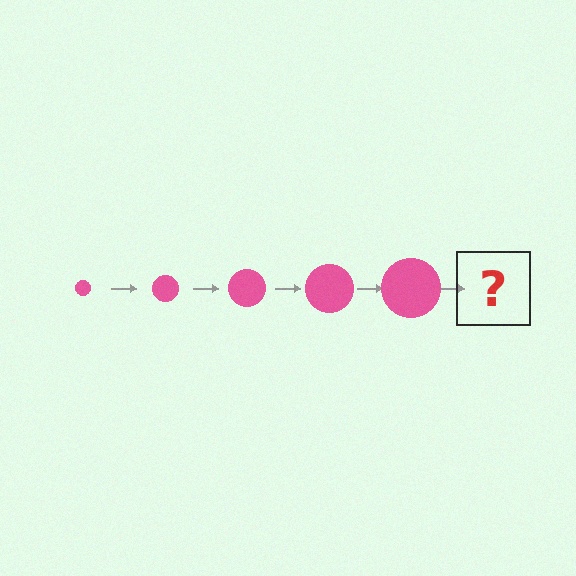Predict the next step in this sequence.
The next step is a pink circle, larger than the previous one.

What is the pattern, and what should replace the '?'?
The pattern is that the circle gets progressively larger each step. The '?' should be a pink circle, larger than the previous one.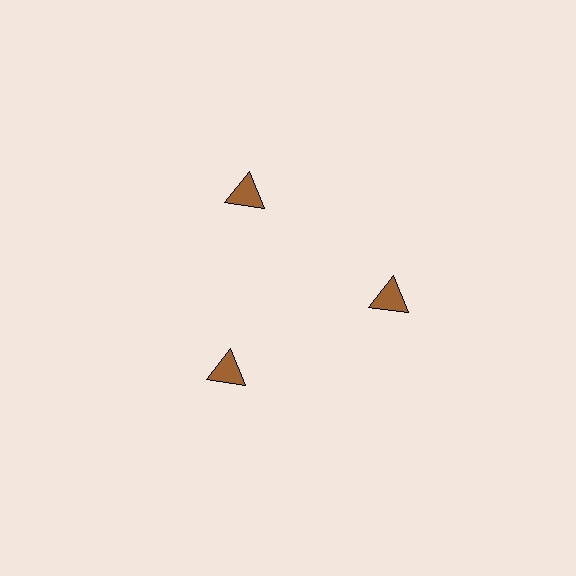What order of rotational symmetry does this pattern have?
This pattern has 3-fold rotational symmetry.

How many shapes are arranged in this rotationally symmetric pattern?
There are 3 shapes, arranged in 3 groups of 1.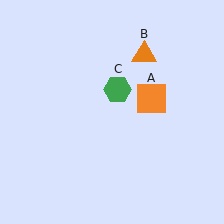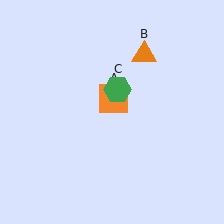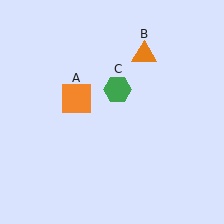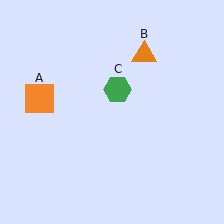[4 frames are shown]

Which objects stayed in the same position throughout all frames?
Orange triangle (object B) and green hexagon (object C) remained stationary.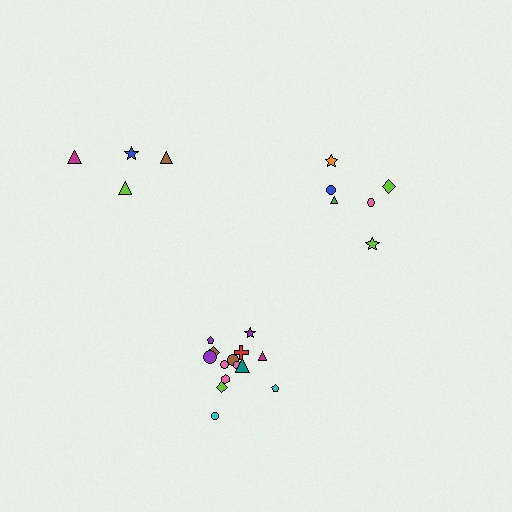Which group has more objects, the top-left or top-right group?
The top-right group.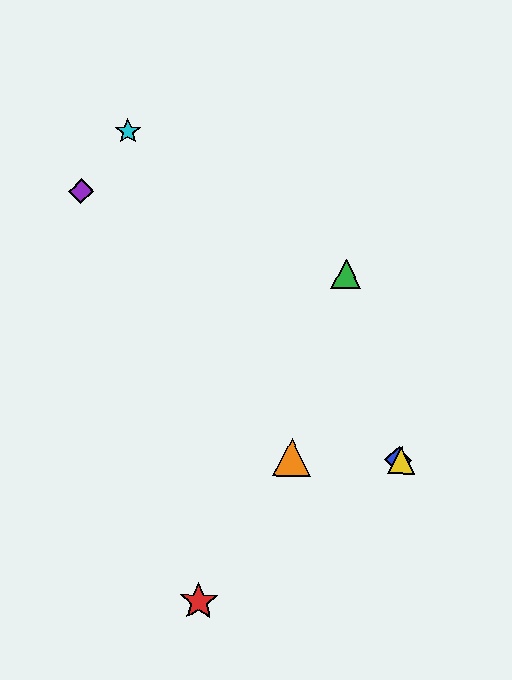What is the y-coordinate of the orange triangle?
The orange triangle is at y≈457.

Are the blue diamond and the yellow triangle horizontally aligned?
Yes, both are at y≈460.